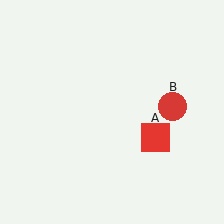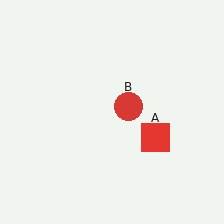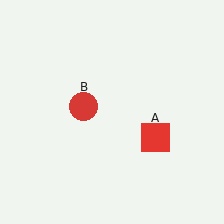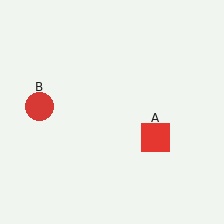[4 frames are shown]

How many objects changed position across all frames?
1 object changed position: red circle (object B).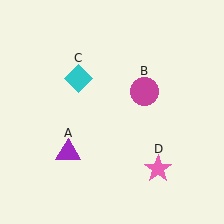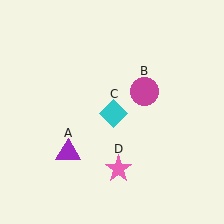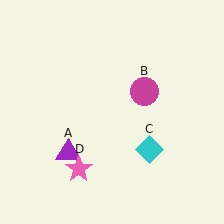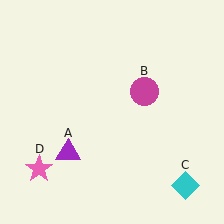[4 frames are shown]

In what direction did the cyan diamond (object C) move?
The cyan diamond (object C) moved down and to the right.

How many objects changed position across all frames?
2 objects changed position: cyan diamond (object C), pink star (object D).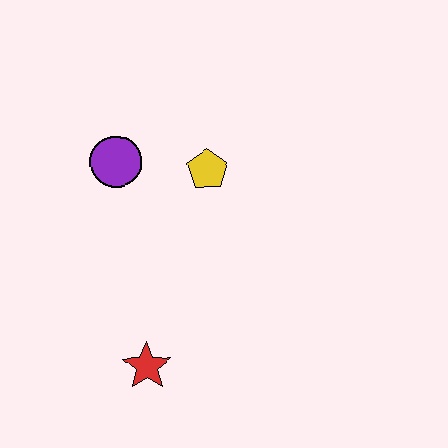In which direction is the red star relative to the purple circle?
The red star is below the purple circle.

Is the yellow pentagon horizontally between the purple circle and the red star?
No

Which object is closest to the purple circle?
The yellow pentagon is closest to the purple circle.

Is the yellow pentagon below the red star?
No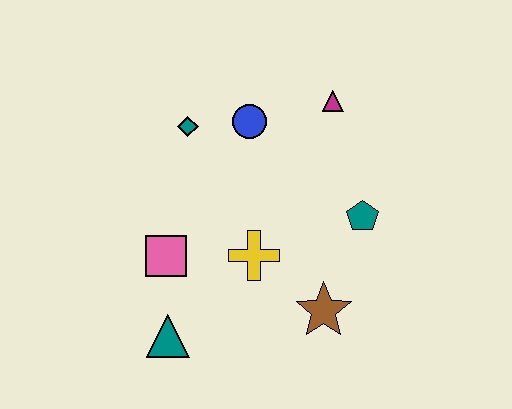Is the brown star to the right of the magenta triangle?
No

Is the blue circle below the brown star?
No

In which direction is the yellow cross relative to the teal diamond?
The yellow cross is below the teal diamond.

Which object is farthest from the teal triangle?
The magenta triangle is farthest from the teal triangle.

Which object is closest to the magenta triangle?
The blue circle is closest to the magenta triangle.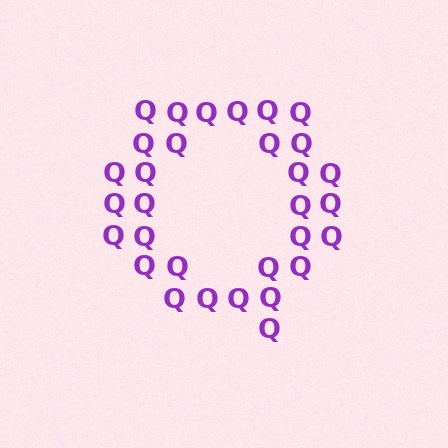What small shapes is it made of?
It is made of small letter Q's.